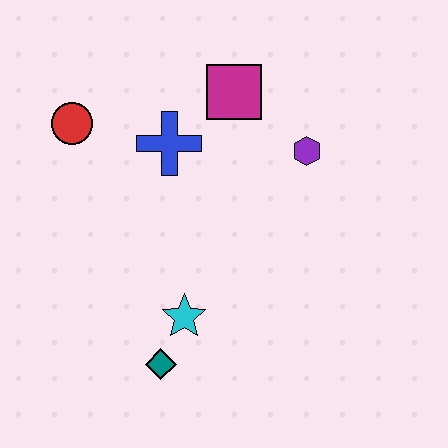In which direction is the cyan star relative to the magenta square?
The cyan star is below the magenta square.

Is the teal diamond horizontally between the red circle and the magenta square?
Yes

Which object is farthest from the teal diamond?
The magenta square is farthest from the teal diamond.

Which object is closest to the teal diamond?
The cyan star is closest to the teal diamond.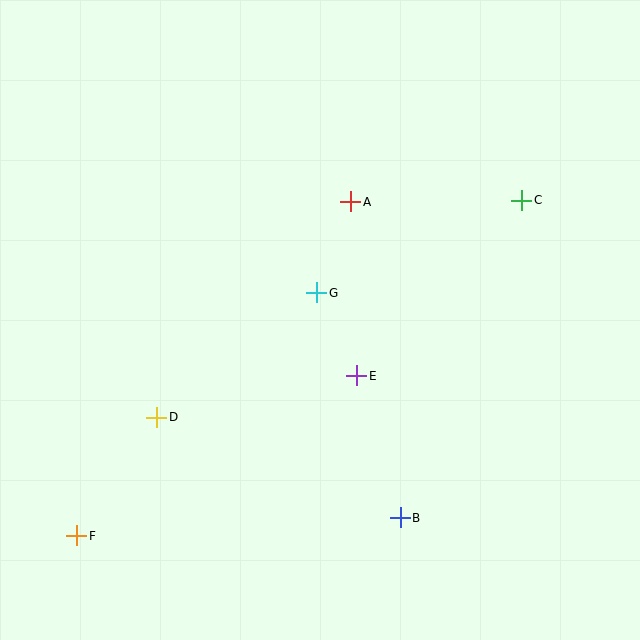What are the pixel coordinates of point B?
Point B is at (400, 518).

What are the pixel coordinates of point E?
Point E is at (357, 376).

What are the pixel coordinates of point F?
Point F is at (77, 536).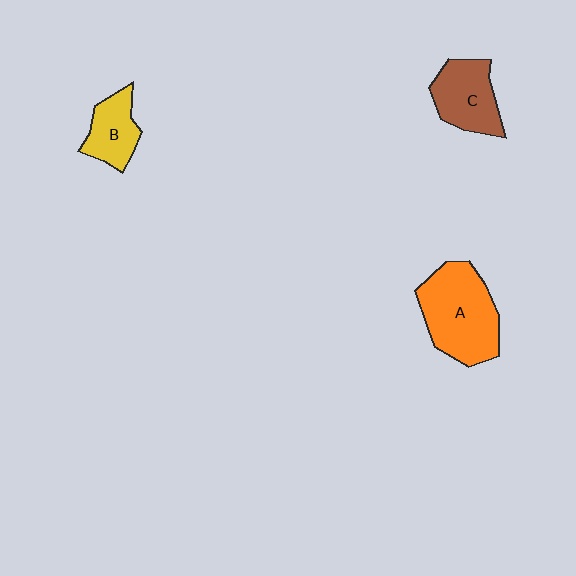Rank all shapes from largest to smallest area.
From largest to smallest: A (orange), C (brown), B (yellow).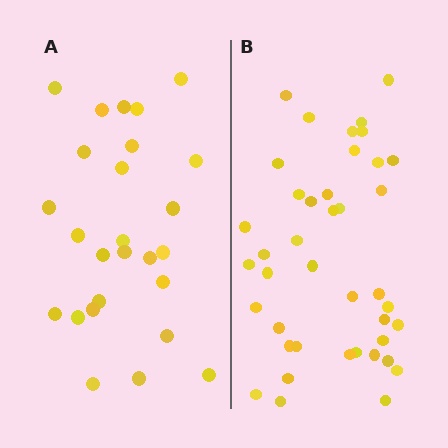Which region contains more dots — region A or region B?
Region B (the right region) has more dots.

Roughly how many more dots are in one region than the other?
Region B has approximately 15 more dots than region A.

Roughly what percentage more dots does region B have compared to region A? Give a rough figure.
About 60% more.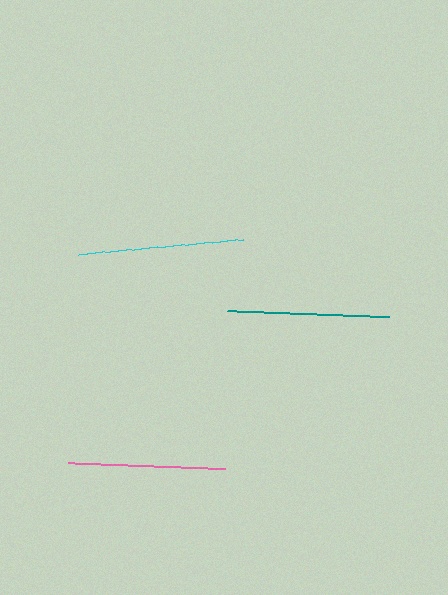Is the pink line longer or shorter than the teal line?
The teal line is longer than the pink line.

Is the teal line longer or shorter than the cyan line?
The cyan line is longer than the teal line.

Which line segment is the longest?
The cyan line is the longest at approximately 166 pixels.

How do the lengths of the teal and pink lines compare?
The teal and pink lines are approximately the same length.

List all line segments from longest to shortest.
From longest to shortest: cyan, teal, pink.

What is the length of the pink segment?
The pink segment is approximately 157 pixels long.